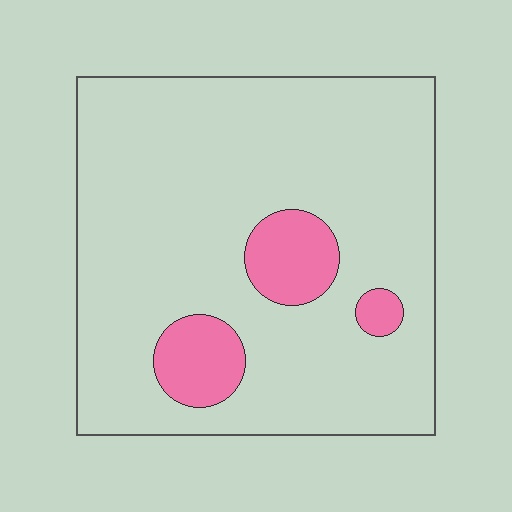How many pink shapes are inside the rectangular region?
3.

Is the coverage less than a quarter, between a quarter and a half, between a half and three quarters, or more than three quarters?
Less than a quarter.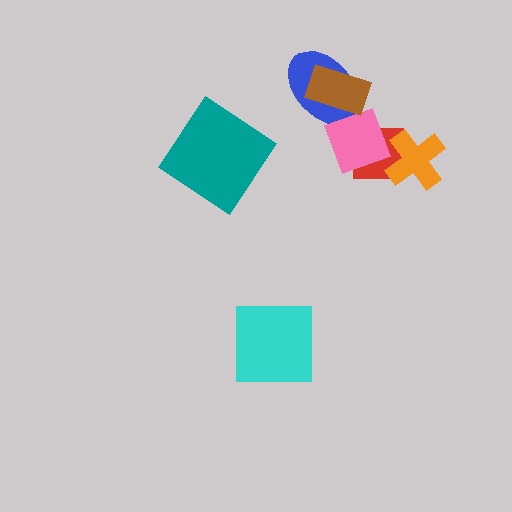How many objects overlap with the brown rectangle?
1 object overlaps with the brown rectangle.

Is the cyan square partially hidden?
No, no other shape covers it.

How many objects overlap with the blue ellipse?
1 object overlaps with the blue ellipse.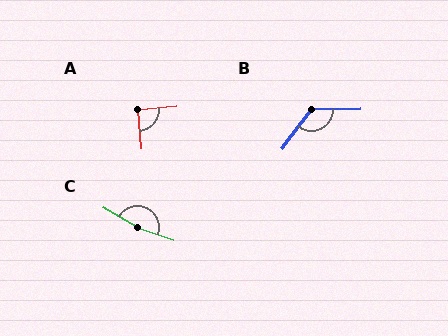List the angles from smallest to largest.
A (89°), B (127°), C (169°).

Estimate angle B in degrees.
Approximately 127 degrees.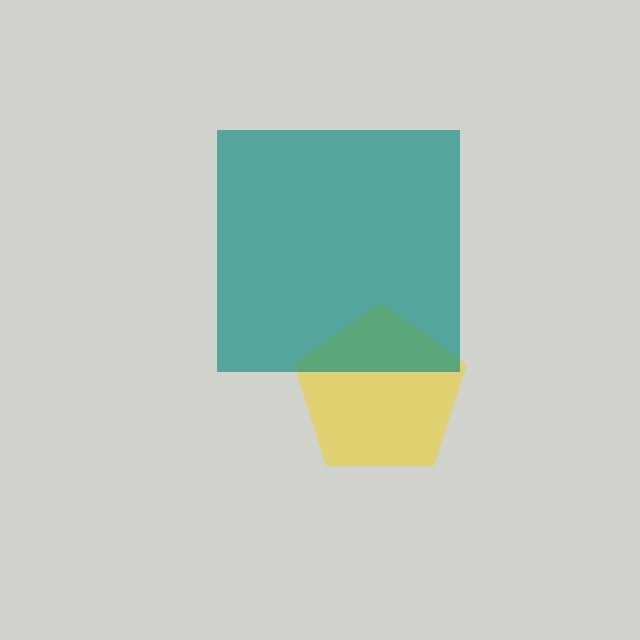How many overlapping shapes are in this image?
There are 2 overlapping shapes in the image.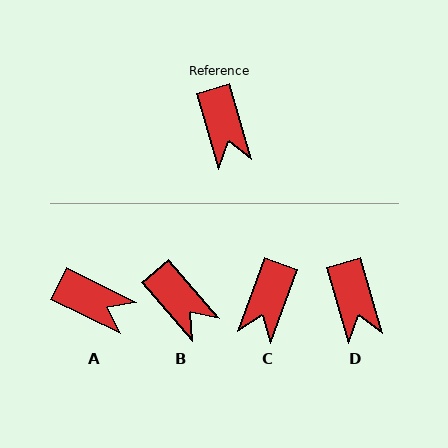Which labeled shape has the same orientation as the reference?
D.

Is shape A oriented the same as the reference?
No, it is off by about 47 degrees.